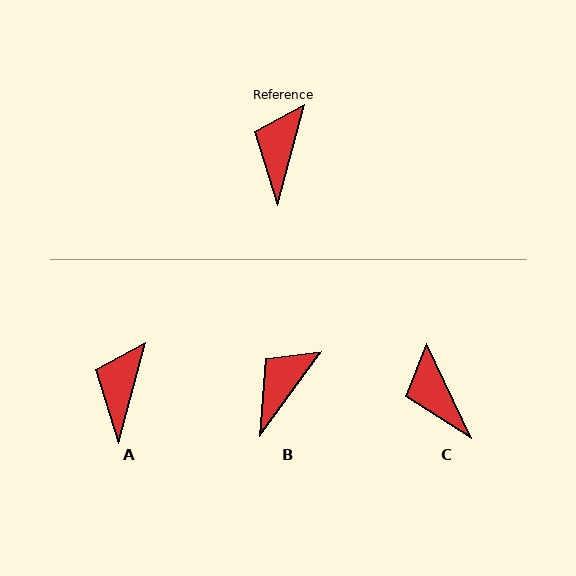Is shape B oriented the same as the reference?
No, it is off by about 21 degrees.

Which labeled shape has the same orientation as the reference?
A.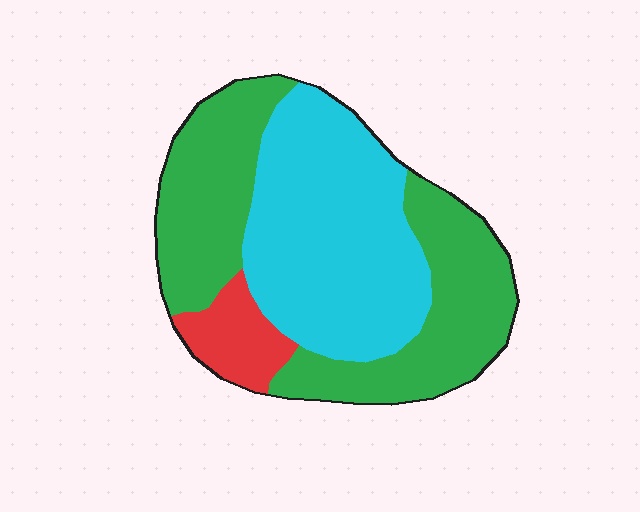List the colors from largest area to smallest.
From largest to smallest: green, cyan, red.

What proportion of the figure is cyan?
Cyan takes up about two fifths (2/5) of the figure.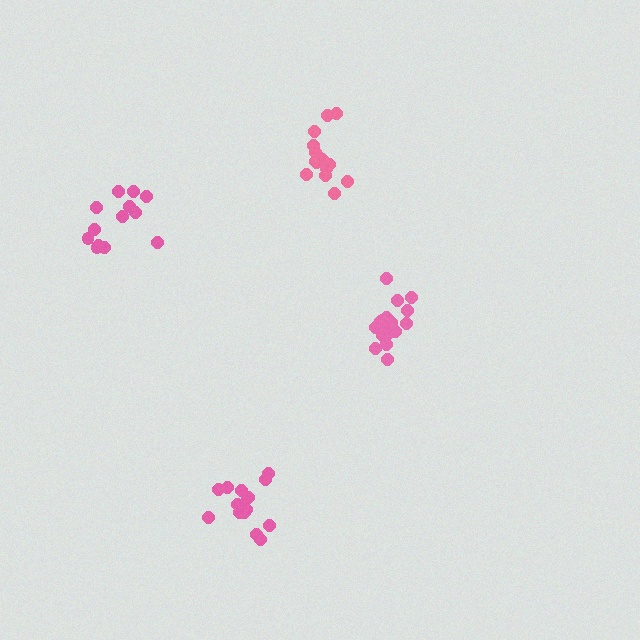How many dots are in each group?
Group 1: 16 dots, Group 2: 13 dots, Group 3: 15 dots, Group 4: 19 dots (63 total).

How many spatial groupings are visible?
There are 4 spatial groupings.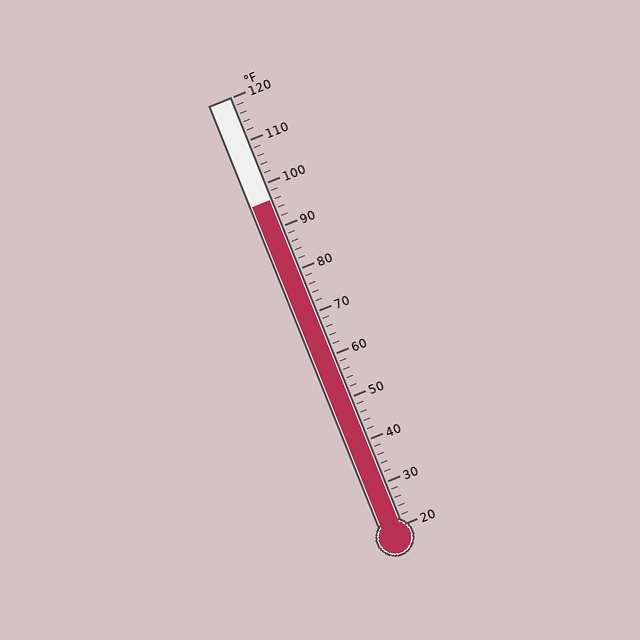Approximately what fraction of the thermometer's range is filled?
The thermometer is filled to approximately 75% of its range.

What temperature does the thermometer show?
The thermometer shows approximately 96°F.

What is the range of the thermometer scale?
The thermometer scale ranges from 20°F to 120°F.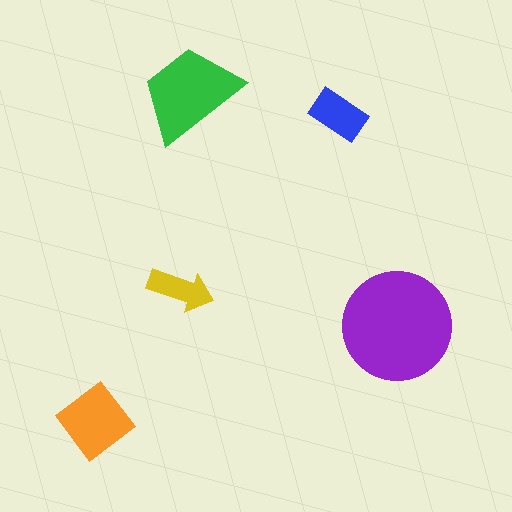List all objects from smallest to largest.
The yellow arrow, the blue rectangle, the orange diamond, the green trapezoid, the purple circle.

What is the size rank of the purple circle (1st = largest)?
1st.